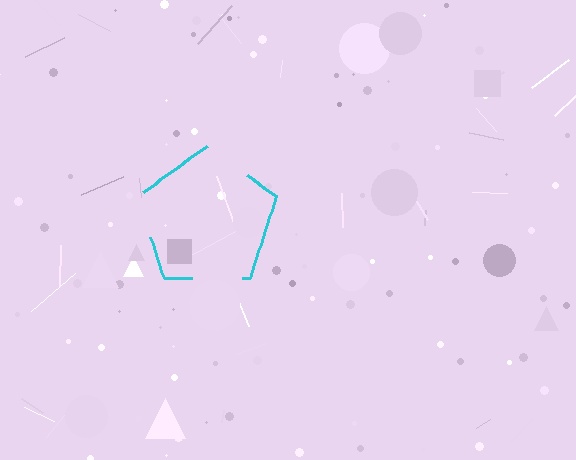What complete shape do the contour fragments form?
The contour fragments form a pentagon.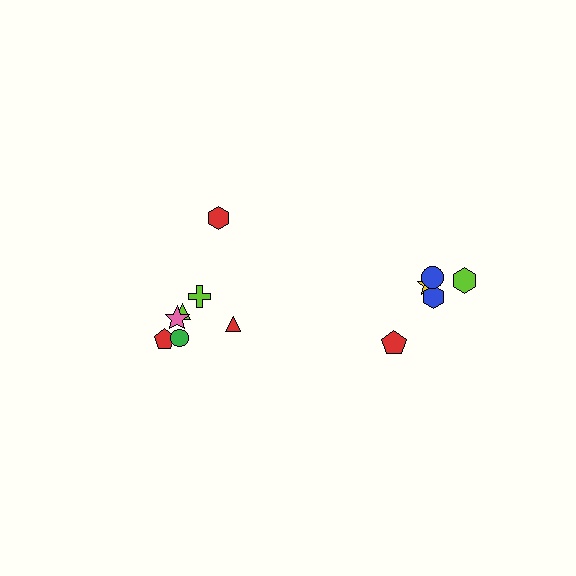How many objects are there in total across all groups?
There are 12 objects.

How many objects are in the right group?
There are 5 objects.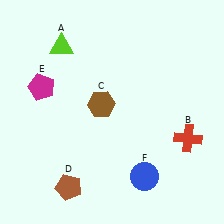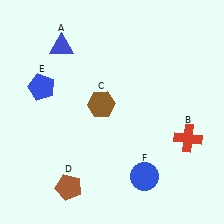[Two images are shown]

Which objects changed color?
A changed from lime to blue. E changed from magenta to blue.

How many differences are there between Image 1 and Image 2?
There are 2 differences between the two images.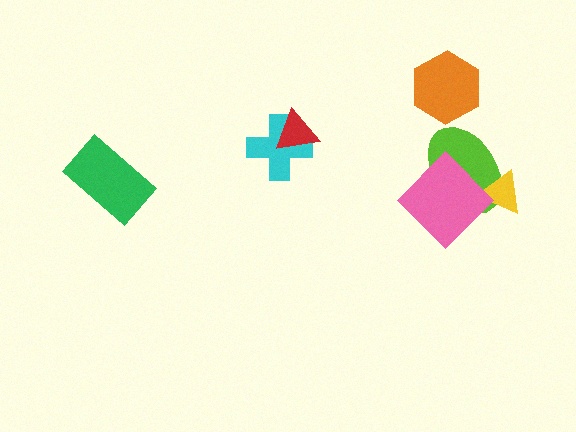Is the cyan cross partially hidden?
Yes, it is partially covered by another shape.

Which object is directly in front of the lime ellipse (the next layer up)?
The yellow triangle is directly in front of the lime ellipse.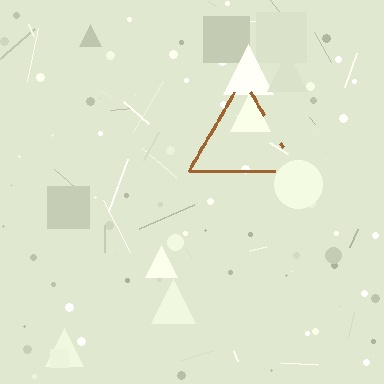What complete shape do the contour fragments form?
The contour fragments form a triangle.